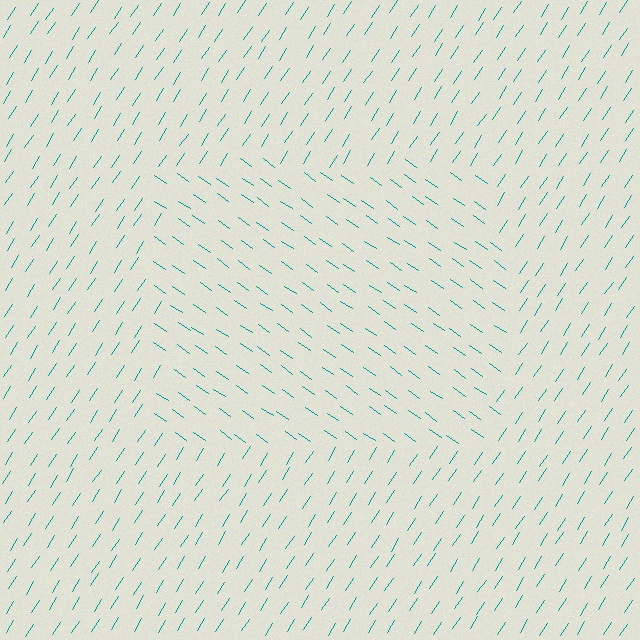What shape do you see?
I see a rectangle.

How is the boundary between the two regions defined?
The boundary is defined purely by a change in line orientation (approximately 88 degrees difference). All lines are the same color and thickness.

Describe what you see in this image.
The image is filled with small teal line segments. A rectangle region in the image has lines oriented differently from the surrounding lines, creating a visible texture boundary.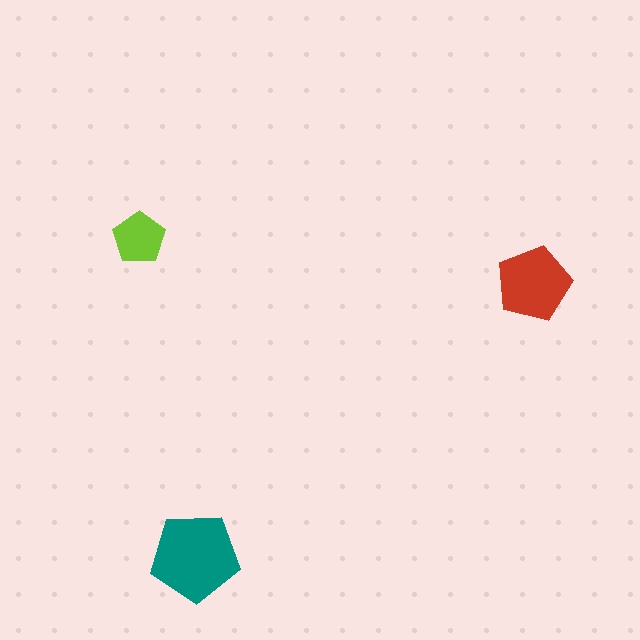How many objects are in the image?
There are 3 objects in the image.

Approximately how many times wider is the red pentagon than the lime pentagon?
About 1.5 times wider.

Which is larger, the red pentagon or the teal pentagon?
The teal one.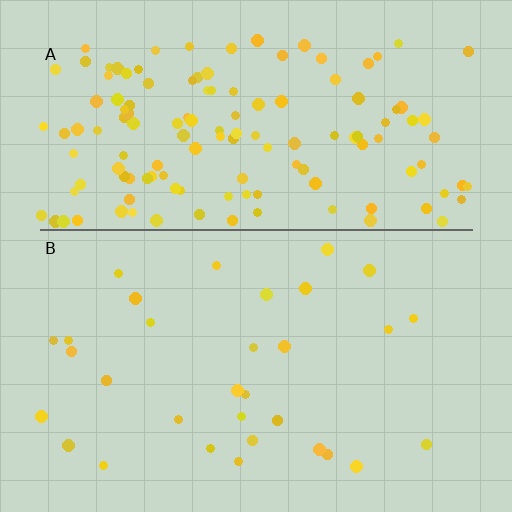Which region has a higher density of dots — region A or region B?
A (the top).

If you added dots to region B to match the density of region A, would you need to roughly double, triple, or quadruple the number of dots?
Approximately quadruple.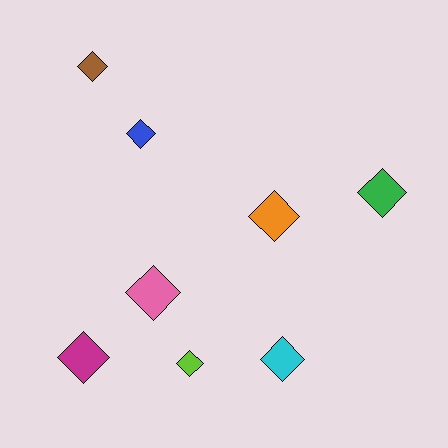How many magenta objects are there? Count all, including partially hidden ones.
There is 1 magenta object.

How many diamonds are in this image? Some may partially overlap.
There are 8 diamonds.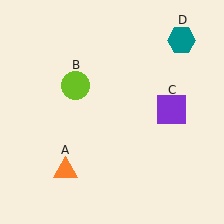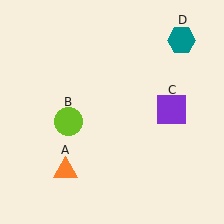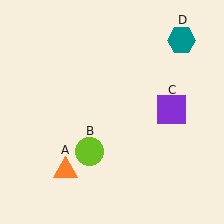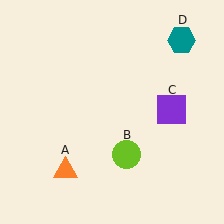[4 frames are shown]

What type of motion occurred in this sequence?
The lime circle (object B) rotated counterclockwise around the center of the scene.